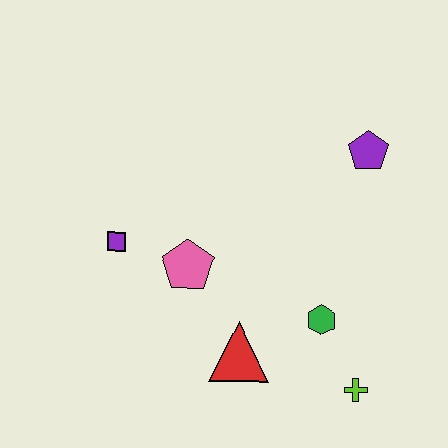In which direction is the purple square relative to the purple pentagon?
The purple square is to the left of the purple pentagon.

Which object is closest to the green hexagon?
The lime cross is closest to the green hexagon.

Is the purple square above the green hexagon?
Yes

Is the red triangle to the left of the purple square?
No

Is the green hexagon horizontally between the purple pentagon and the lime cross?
No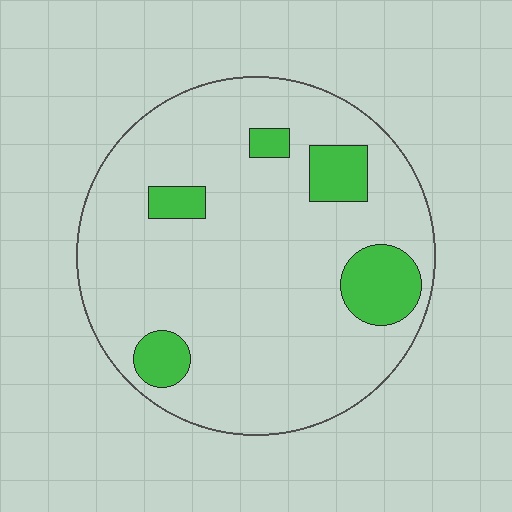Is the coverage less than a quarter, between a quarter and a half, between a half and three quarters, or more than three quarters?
Less than a quarter.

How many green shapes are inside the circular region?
5.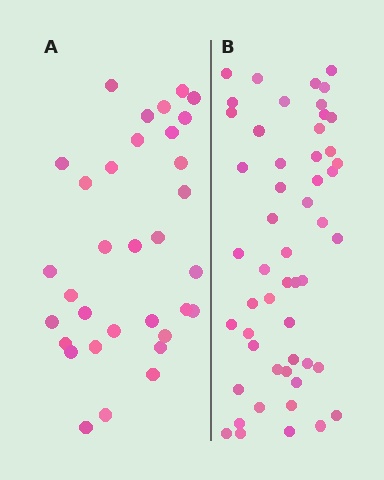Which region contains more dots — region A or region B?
Region B (the right region) has more dots.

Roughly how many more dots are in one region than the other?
Region B has approximately 20 more dots than region A.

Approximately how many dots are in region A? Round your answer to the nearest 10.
About 30 dots. (The exact count is 33, which rounds to 30.)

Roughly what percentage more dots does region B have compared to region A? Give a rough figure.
About 60% more.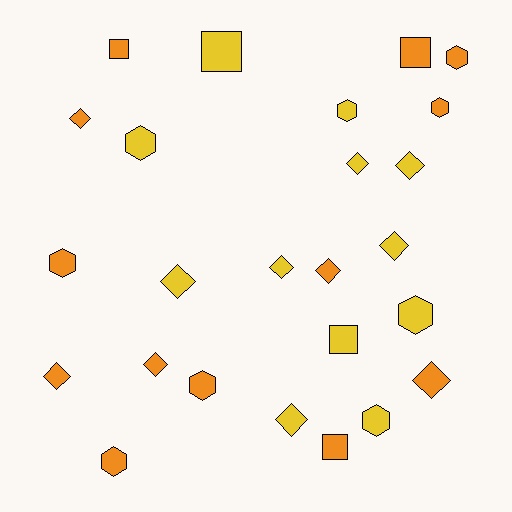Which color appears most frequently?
Orange, with 13 objects.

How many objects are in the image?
There are 25 objects.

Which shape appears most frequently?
Diamond, with 11 objects.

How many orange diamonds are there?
There are 5 orange diamonds.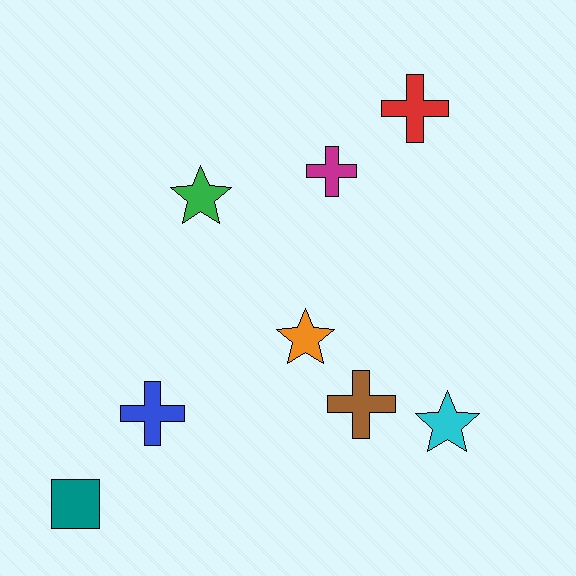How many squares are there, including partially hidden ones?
There is 1 square.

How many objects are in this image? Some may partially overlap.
There are 8 objects.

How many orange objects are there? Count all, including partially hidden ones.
There is 1 orange object.